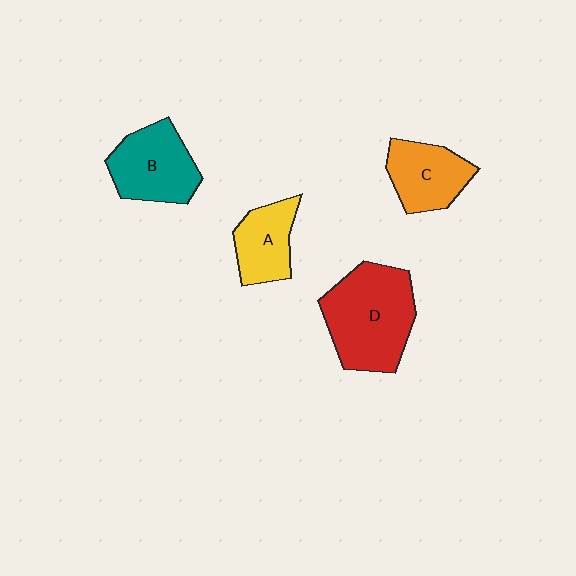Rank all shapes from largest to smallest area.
From largest to smallest: D (red), B (teal), C (orange), A (yellow).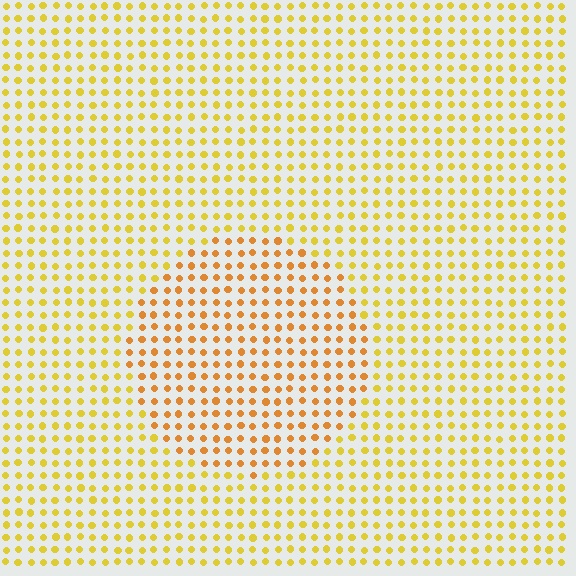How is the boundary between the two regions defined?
The boundary is defined purely by a slight shift in hue (about 24 degrees). Spacing, size, and orientation are identical on both sides.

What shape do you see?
I see a circle.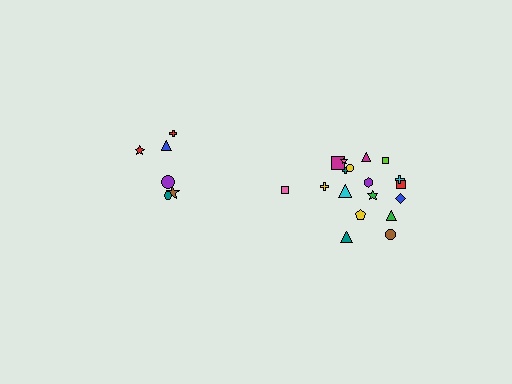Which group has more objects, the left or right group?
The right group.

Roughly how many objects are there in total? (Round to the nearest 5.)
Roughly 25 objects in total.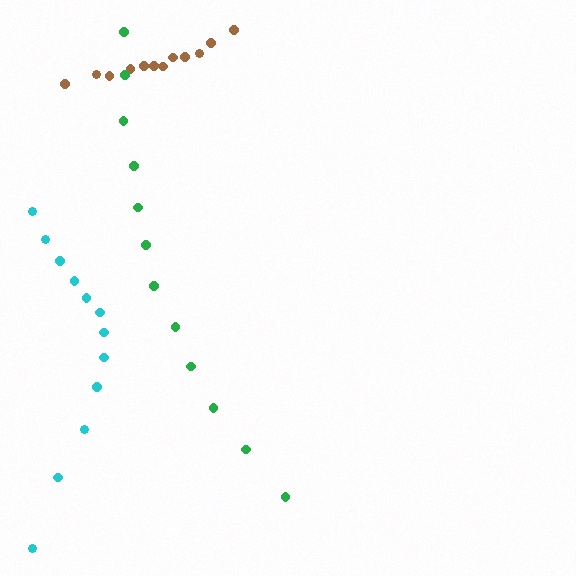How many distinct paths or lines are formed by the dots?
There are 3 distinct paths.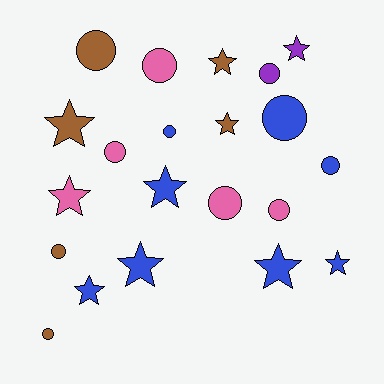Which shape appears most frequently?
Circle, with 11 objects.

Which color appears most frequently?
Blue, with 8 objects.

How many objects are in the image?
There are 21 objects.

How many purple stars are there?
There is 1 purple star.